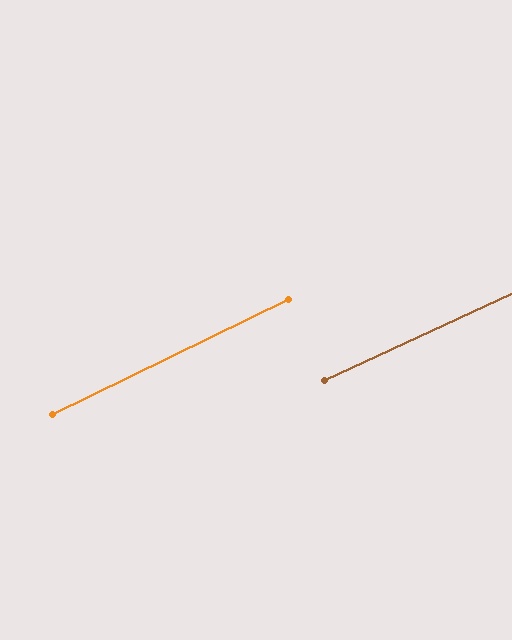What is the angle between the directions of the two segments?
Approximately 1 degree.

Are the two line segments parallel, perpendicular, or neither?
Parallel — their directions differ by only 1.4°.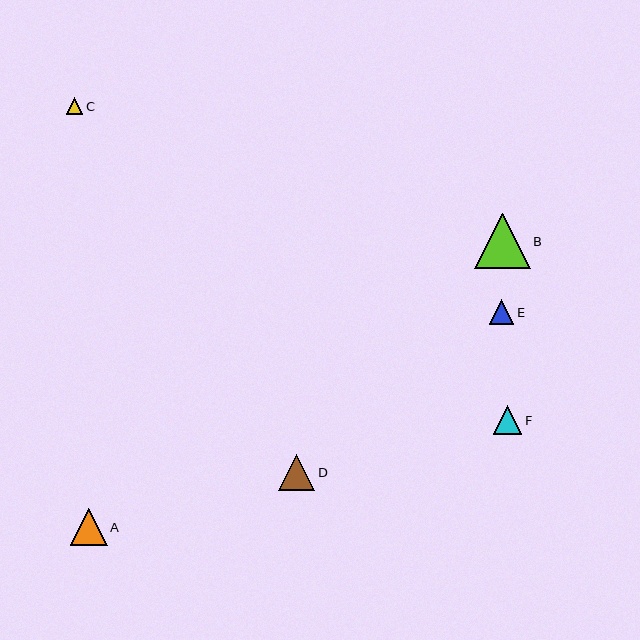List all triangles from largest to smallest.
From largest to smallest: B, A, D, F, E, C.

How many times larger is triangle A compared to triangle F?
Triangle A is approximately 1.3 times the size of triangle F.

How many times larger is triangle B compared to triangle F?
Triangle B is approximately 1.9 times the size of triangle F.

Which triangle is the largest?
Triangle B is the largest with a size of approximately 56 pixels.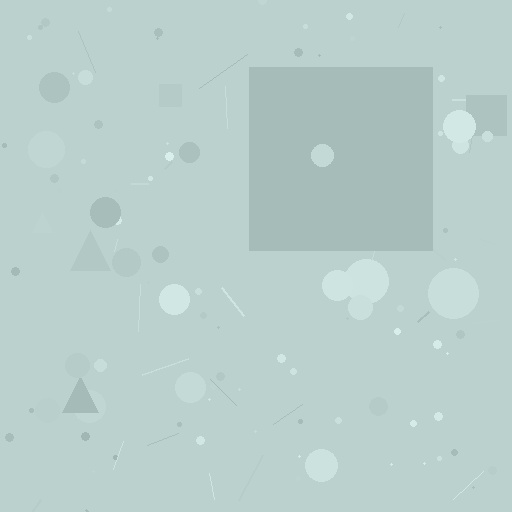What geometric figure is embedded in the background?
A square is embedded in the background.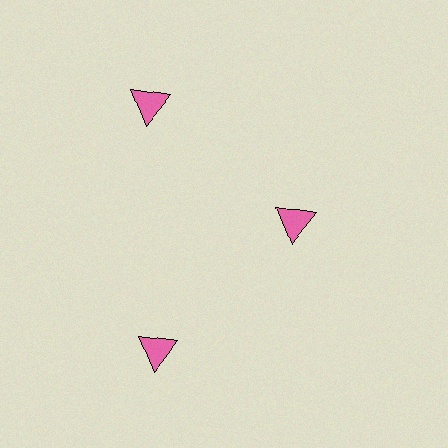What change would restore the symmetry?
The symmetry would be restored by moving it outward, back onto the ring so that all 3 triangles sit at equal angles and equal distance from the center.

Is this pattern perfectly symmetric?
No. The 3 pink triangles are arranged in a ring, but one element near the 3 o'clock position is pulled inward toward the center, breaking the 3-fold rotational symmetry.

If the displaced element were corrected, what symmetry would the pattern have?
It would have 3-fold rotational symmetry — the pattern would map onto itself every 120 degrees.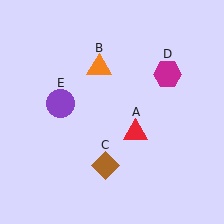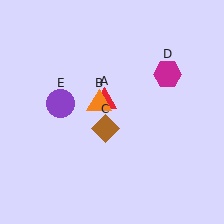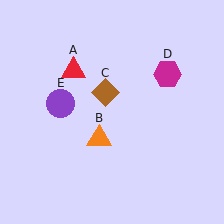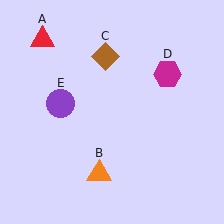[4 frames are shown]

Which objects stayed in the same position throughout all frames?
Magenta hexagon (object D) and purple circle (object E) remained stationary.